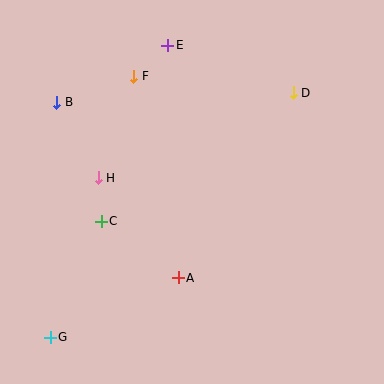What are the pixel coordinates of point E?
Point E is at (168, 45).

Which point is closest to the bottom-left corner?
Point G is closest to the bottom-left corner.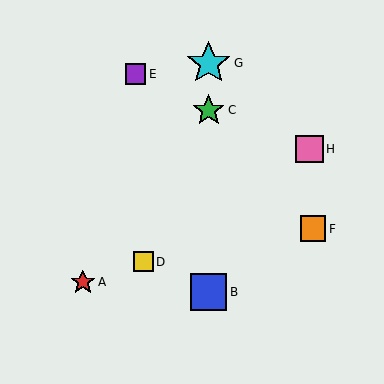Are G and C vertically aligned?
Yes, both are at x≈209.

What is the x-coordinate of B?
Object B is at x≈209.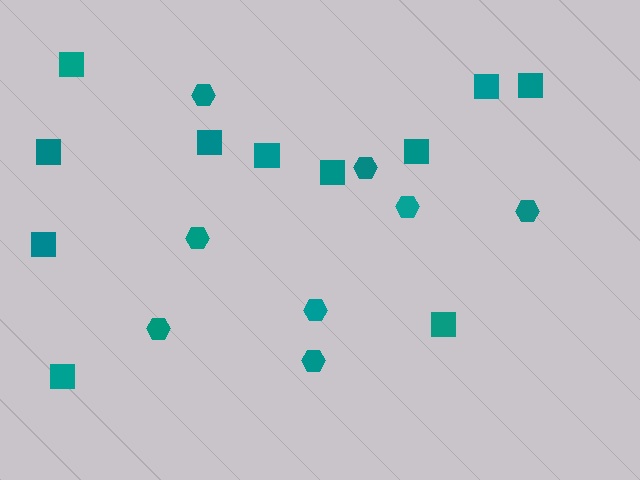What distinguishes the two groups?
There are 2 groups: one group of hexagons (8) and one group of squares (11).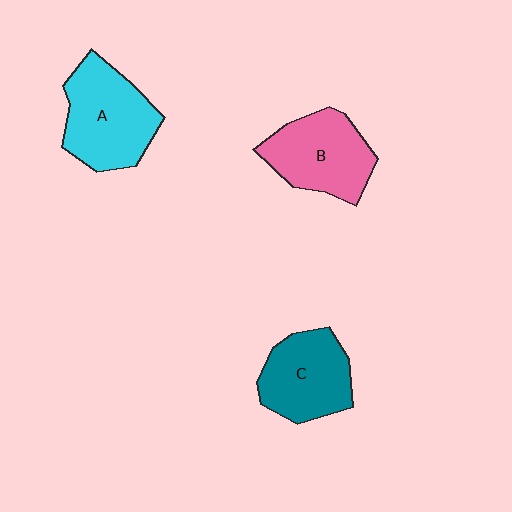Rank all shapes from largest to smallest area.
From largest to smallest: A (cyan), B (pink), C (teal).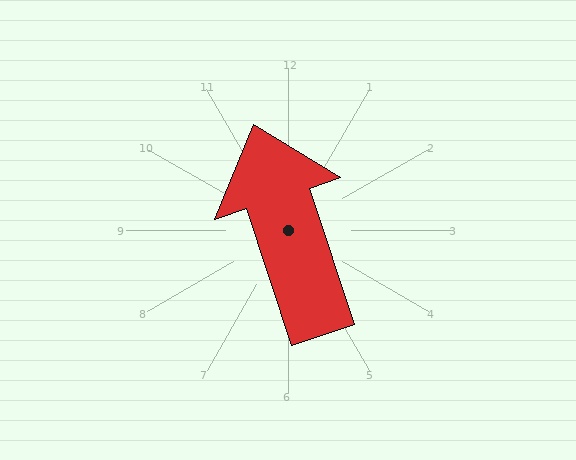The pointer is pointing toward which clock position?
Roughly 11 o'clock.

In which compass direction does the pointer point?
North.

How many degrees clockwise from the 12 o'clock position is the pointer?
Approximately 342 degrees.